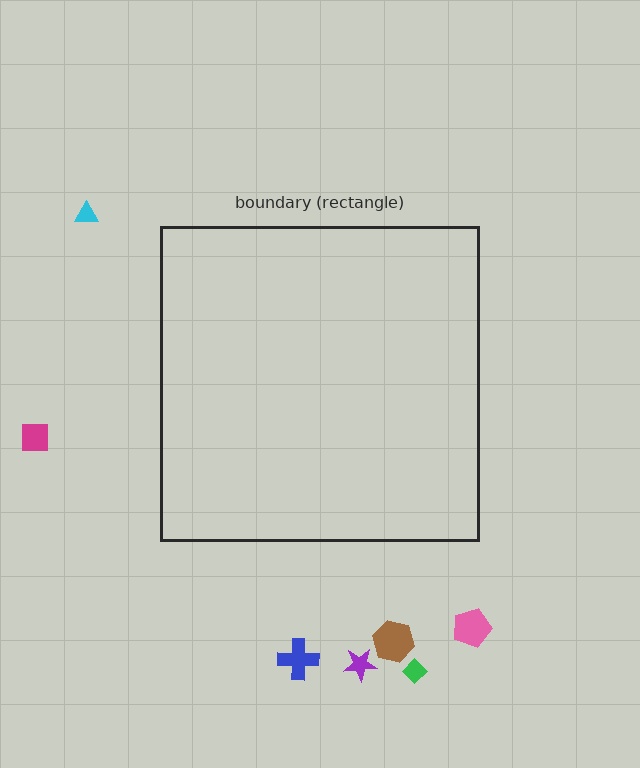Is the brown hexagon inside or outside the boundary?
Outside.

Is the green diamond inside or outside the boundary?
Outside.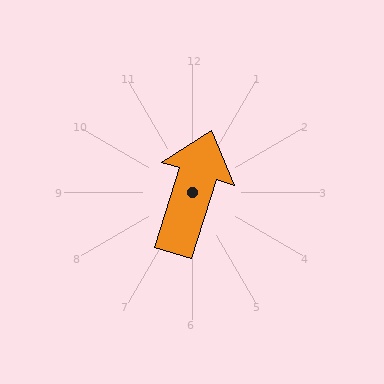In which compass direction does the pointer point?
North.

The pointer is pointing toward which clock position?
Roughly 1 o'clock.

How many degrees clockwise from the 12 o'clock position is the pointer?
Approximately 17 degrees.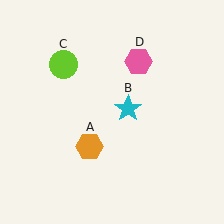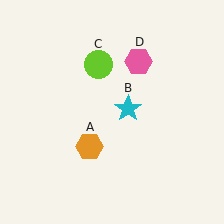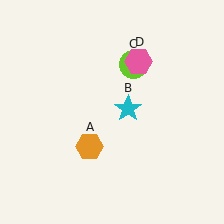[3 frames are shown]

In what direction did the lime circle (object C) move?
The lime circle (object C) moved right.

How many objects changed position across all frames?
1 object changed position: lime circle (object C).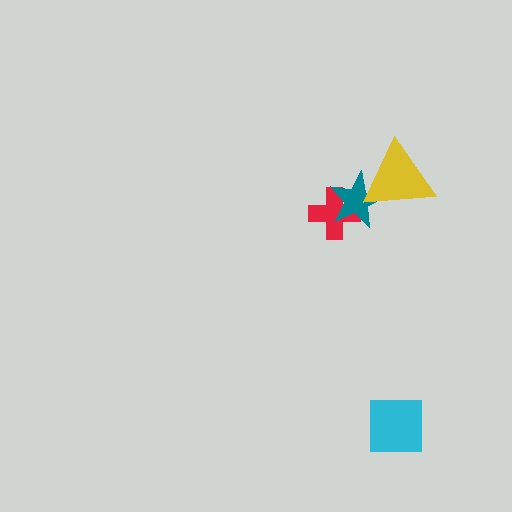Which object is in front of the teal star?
The yellow triangle is in front of the teal star.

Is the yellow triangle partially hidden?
No, no other shape covers it.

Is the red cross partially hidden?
Yes, it is partially covered by another shape.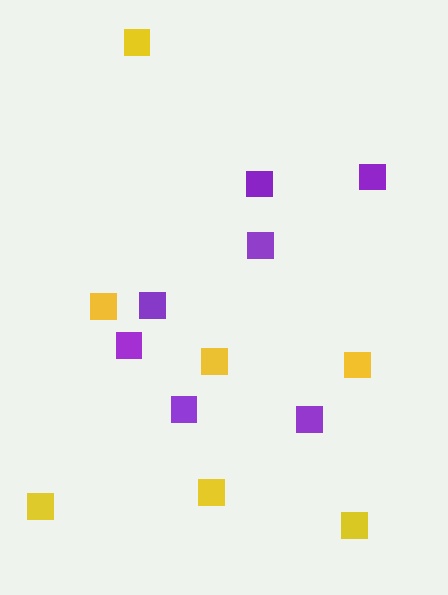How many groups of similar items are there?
There are 2 groups: one group of yellow squares (7) and one group of purple squares (7).